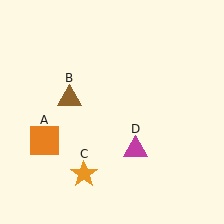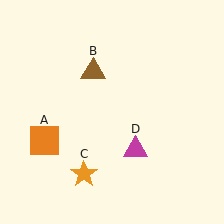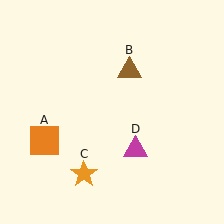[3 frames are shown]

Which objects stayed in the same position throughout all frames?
Orange square (object A) and orange star (object C) and magenta triangle (object D) remained stationary.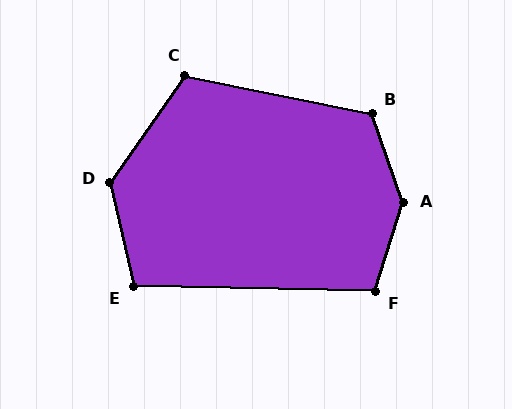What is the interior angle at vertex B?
Approximately 121 degrees (obtuse).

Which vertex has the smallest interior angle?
E, at approximately 104 degrees.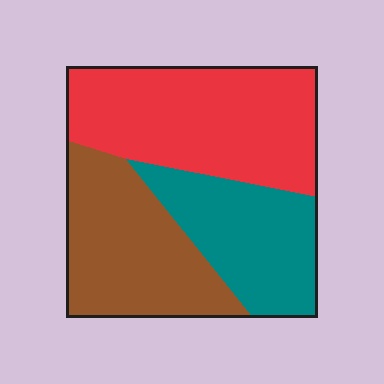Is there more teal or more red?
Red.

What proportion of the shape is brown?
Brown covers about 30% of the shape.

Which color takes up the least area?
Teal, at roughly 25%.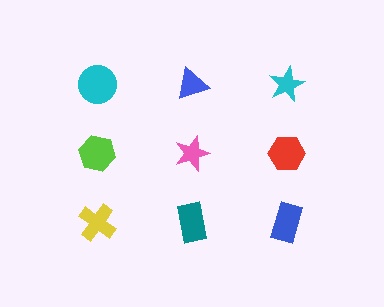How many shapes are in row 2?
3 shapes.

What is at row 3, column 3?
A blue rectangle.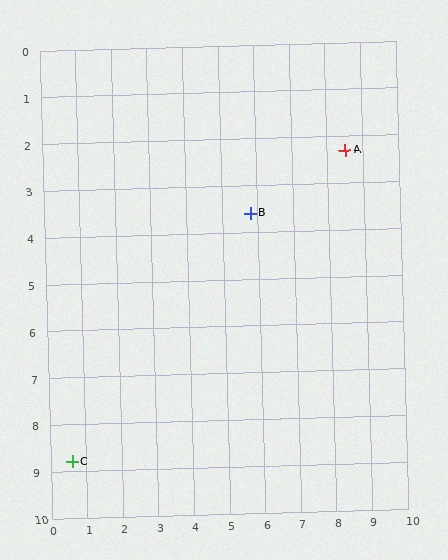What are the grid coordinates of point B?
Point B is at approximately (5.8, 3.6).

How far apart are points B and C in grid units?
Points B and C are about 7.4 grid units apart.